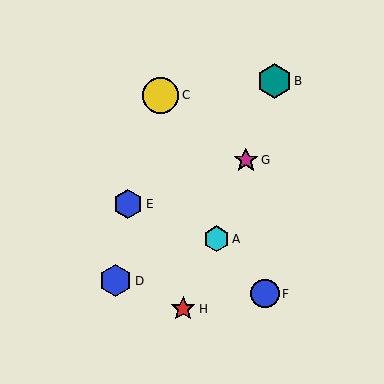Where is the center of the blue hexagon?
The center of the blue hexagon is at (128, 204).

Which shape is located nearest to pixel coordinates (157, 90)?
The yellow circle (labeled C) at (161, 95) is nearest to that location.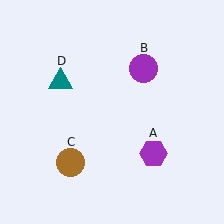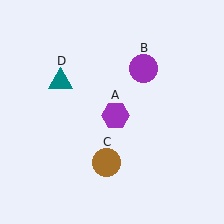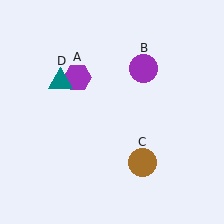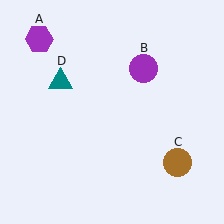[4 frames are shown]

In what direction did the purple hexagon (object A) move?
The purple hexagon (object A) moved up and to the left.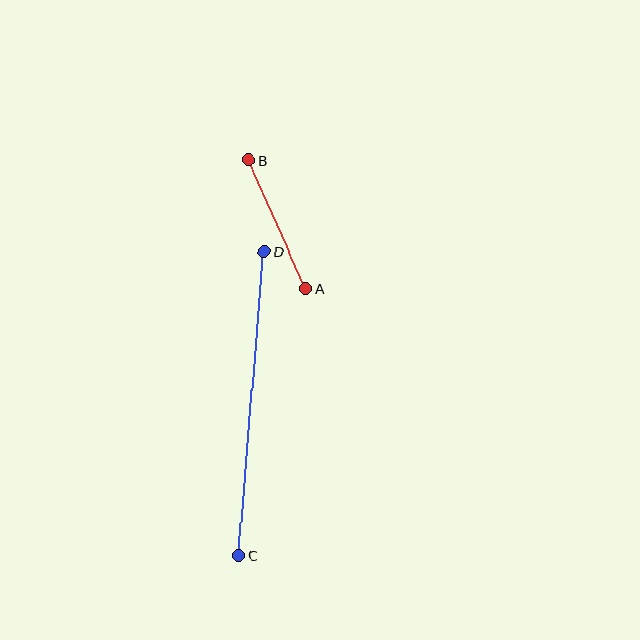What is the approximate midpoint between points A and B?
The midpoint is at approximately (277, 224) pixels.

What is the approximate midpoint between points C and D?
The midpoint is at approximately (251, 403) pixels.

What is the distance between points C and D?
The distance is approximately 306 pixels.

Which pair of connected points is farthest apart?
Points C and D are farthest apart.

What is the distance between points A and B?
The distance is approximately 141 pixels.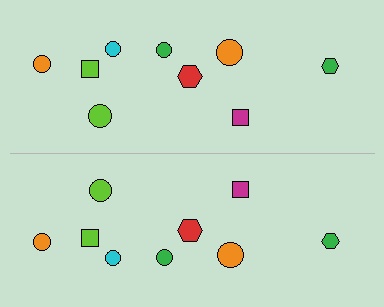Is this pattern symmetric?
Yes, this pattern has bilateral (reflection) symmetry.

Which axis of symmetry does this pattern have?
The pattern has a horizontal axis of symmetry running through the center of the image.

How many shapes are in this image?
There are 18 shapes in this image.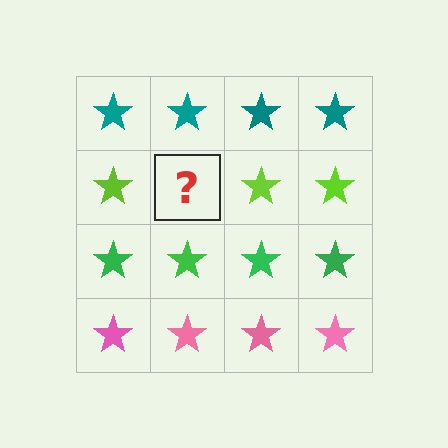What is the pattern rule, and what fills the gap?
The rule is that each row has a consistent color. The gap should be filled with a lime star.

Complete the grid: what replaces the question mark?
The question mark should be replaced with a lime star.